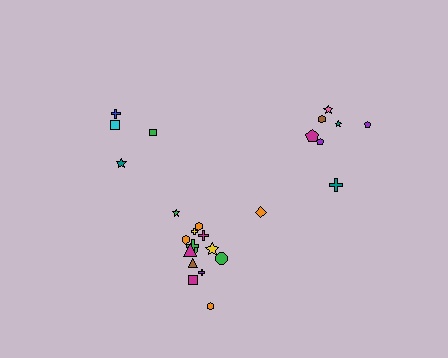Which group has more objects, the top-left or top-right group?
The top-right group.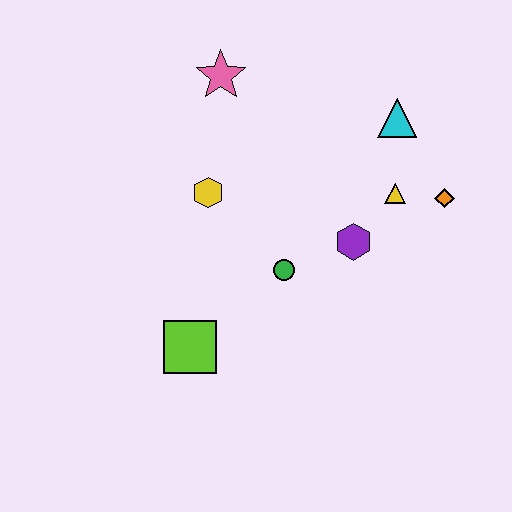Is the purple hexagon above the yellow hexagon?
No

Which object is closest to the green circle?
The purple hexagon is closest to the green circle.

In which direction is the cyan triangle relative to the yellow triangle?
The cyan triangle is above the yellow triangle.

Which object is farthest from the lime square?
The cyan triangle is farthest from the lime square.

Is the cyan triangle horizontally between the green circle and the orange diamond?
Yes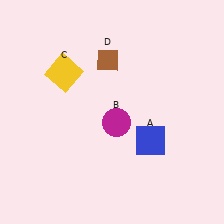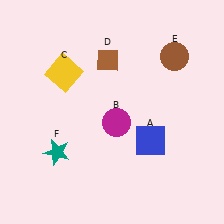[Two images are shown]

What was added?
A brown circle (E), a teal star (F) were added in Image 2.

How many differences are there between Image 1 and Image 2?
There are 2 differences between the two images.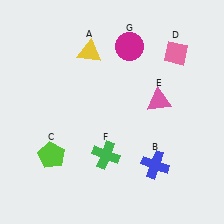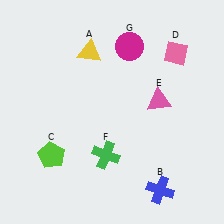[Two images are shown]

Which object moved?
The blue cross (B) moved down.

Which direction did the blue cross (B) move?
The blue cross (B) moved down.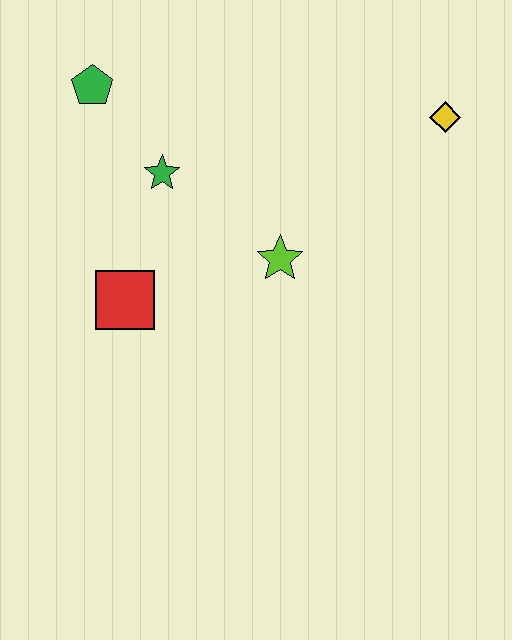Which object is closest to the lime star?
The green star is closest to the lime star.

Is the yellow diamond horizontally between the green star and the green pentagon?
No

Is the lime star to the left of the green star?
No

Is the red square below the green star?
Yes